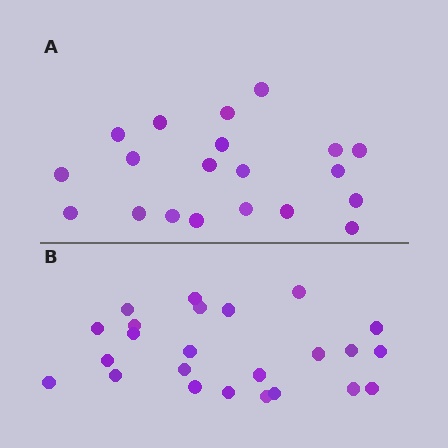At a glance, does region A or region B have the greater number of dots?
Region B (the bottom region) has more dots.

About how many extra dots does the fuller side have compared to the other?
Region B has about 4 more dots than region A.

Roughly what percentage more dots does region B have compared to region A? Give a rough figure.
About 20% more.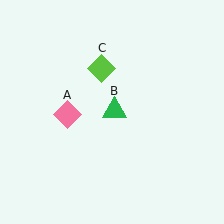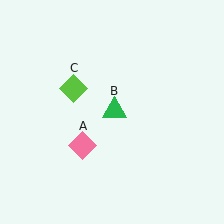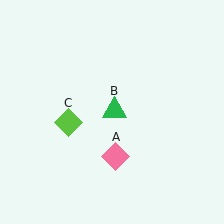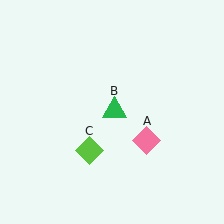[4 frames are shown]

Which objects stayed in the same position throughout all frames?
Green triangle (object B) remained stationary.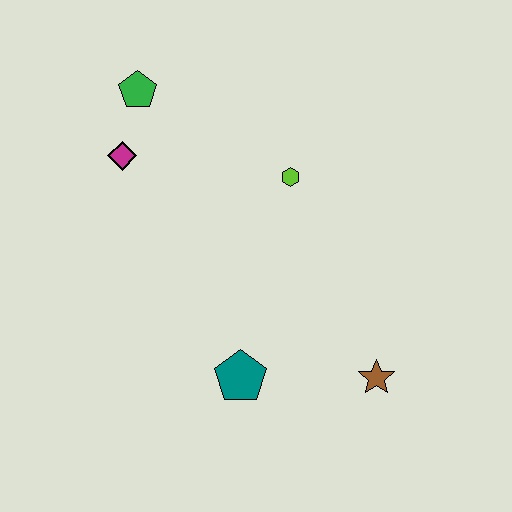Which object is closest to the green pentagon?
The magenta diamond is closest to the green pentagon.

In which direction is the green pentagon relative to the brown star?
The green pentagon is above the brown star.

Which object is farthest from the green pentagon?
The brown star is farthest from the green pentagon.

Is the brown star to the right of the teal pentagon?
Yes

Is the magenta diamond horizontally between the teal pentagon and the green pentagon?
No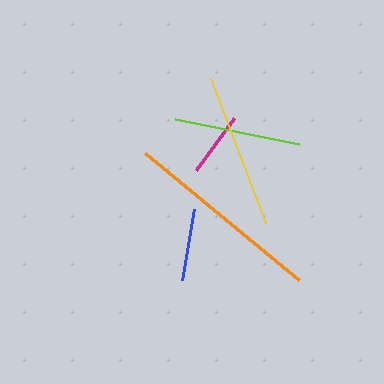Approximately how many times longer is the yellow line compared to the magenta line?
The yellow line is approximately 2.4 times the length of the magenta line.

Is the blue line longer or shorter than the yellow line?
The yellow line is longer than the blue line.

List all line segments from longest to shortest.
From longest to shortest: orange, yellow, lime, blue, magenta.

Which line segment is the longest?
The orange line is the longest at approximately 200 pixels.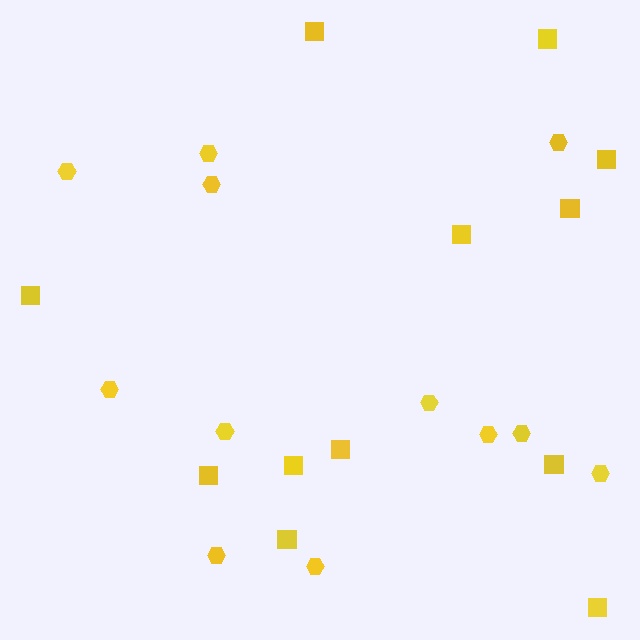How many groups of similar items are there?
There are 2 groups: one group of squares (12) and one group of hexagons (12).